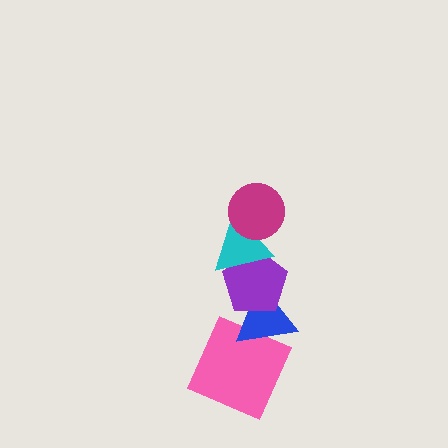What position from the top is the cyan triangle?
The cyan triangle is 2nd from the top.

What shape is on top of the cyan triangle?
The magenta circle is on top of the cyan triangle.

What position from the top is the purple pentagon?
The purple pentagon is 3rd from the top.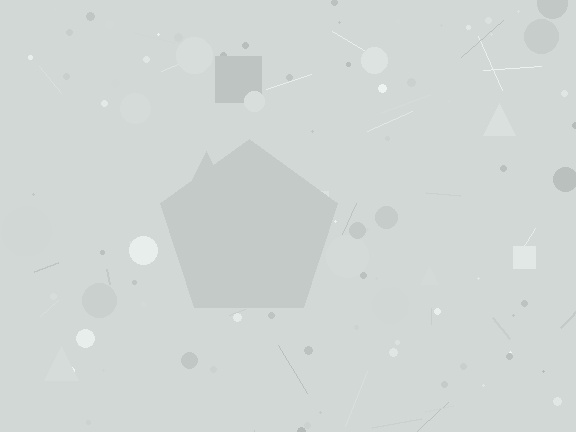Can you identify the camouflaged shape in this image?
The camouflaged shape is a pentagon.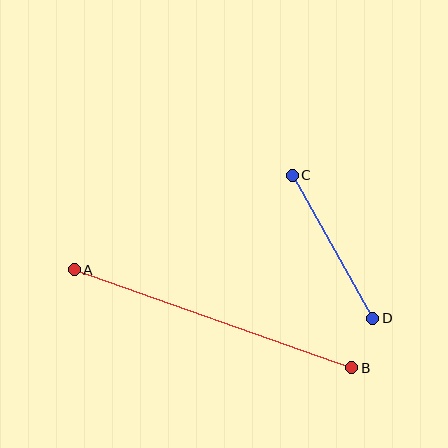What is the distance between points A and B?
The distance is approximately 294 pixels.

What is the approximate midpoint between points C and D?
The midpoint is at approximately (332, 247) pixels.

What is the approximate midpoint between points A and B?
The midpoint is at approximately (213, 319) pixels.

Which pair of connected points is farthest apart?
Points A and B are farthest apart.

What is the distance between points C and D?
The distance is approximately 164 pixels.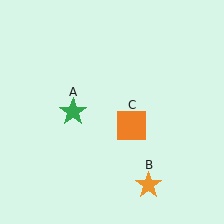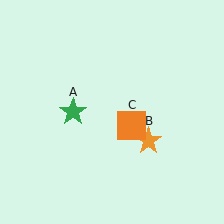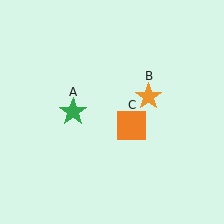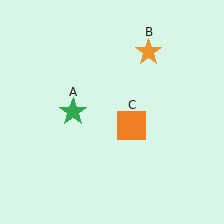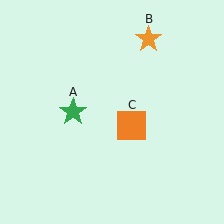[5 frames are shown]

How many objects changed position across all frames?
1 object changed position: orange star (object B).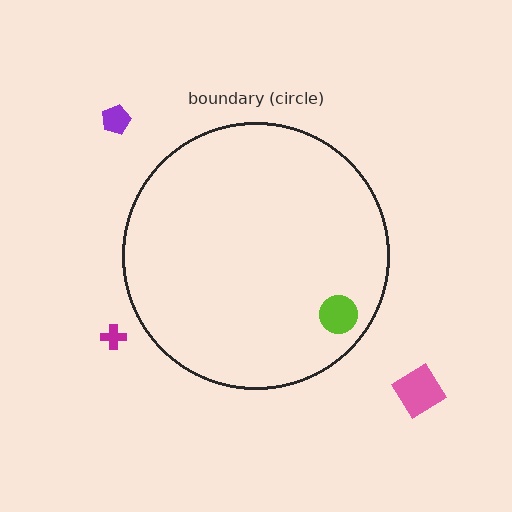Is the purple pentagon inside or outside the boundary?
Outside.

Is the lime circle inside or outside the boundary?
Inside.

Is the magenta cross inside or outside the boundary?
Outside.